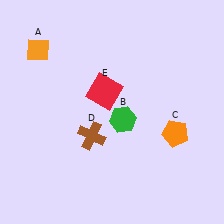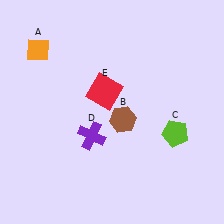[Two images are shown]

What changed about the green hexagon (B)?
In Image 1, B is green. In Image 2, it changed to brown.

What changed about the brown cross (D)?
In Image 1, D is brown. In Image 2, it changed to purple.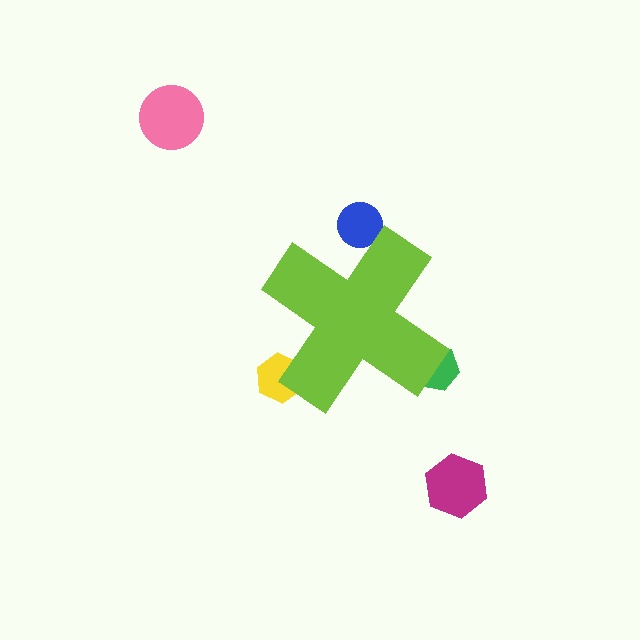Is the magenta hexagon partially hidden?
No, the magenta hexagon is fully visible.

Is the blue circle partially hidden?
Yes, the blue circle is partially hidden behind the lime cross.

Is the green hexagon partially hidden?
Yes, the green hexagon is partially hidden behind the lime cross.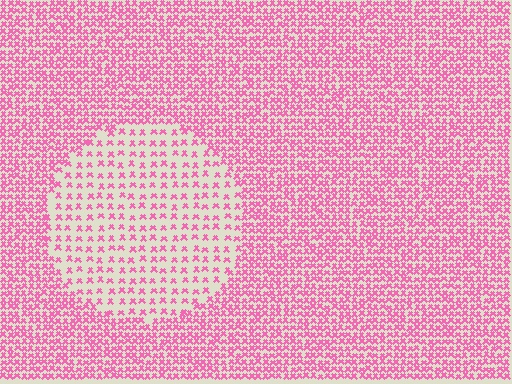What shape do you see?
I see a circle.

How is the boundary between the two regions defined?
The boundary is defined by a change in element density (approximately 2.4x ratio). All elements are the same color, size, and shape.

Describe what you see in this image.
The image contains small pink elements arranged at two different densities. A circle-shaped region is visible where the elements are less densely packed than the surrounding area.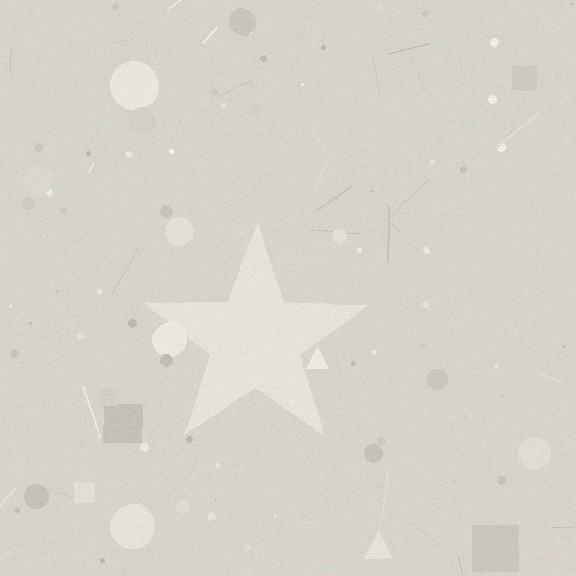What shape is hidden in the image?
A star is hidden in the image.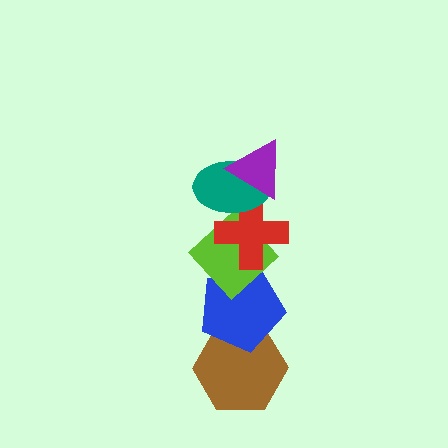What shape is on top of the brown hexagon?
The blue pentagon is on top of the brown hexagon.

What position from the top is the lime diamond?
The lime diamond is 4th from the top.